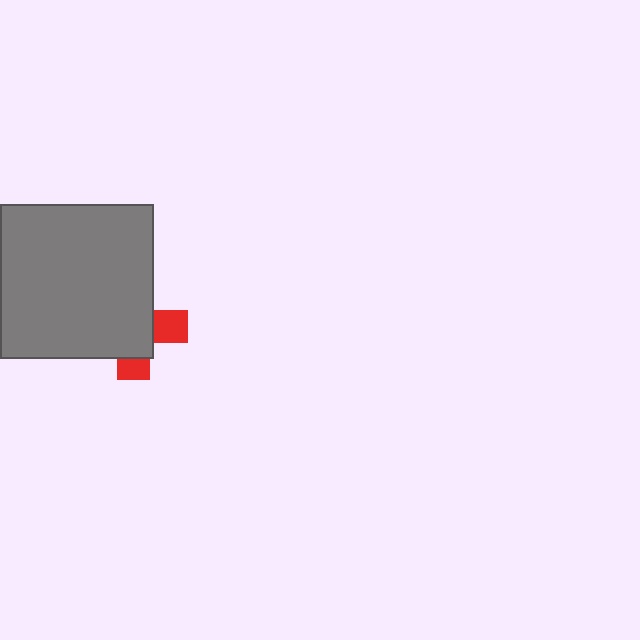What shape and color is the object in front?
The object in front is a gray square.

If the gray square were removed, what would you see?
You would see the complete red cross.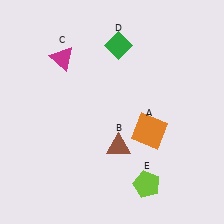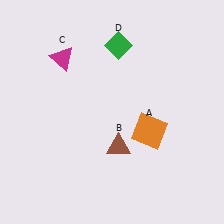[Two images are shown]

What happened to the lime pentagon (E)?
The lime pentagon (E) was removed in Image 2. It was in the bottom-right area of Image 1.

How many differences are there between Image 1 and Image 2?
There is 1 difference between the two images.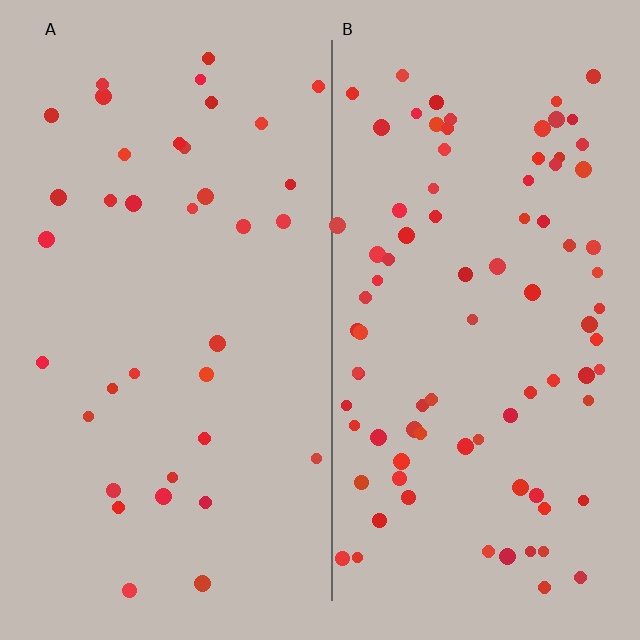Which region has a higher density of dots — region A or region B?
B (the right).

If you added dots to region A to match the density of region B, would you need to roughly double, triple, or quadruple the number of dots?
Approximately double.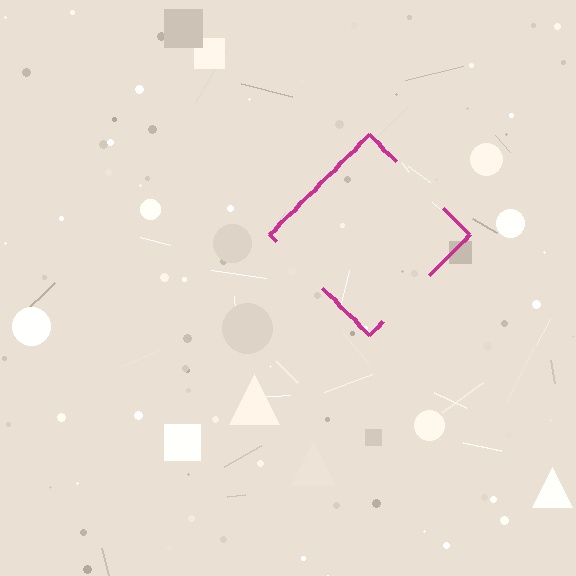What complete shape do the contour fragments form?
The contour fragments form a diamond.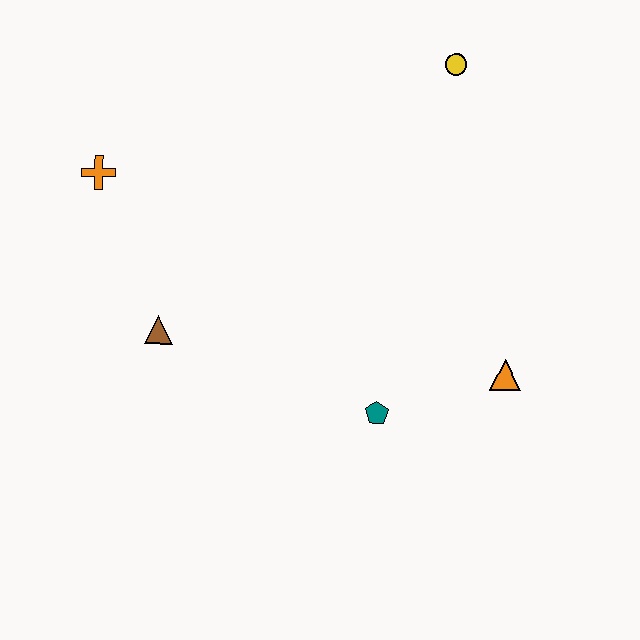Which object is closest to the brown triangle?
The orange cross is closest to the brown triangle.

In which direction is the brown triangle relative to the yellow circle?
The brown triangle is to the left of the yellow circle.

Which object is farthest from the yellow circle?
The brown triangle is farthest from the yellow circle.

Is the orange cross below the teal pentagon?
No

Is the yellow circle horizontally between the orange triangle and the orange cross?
Yes